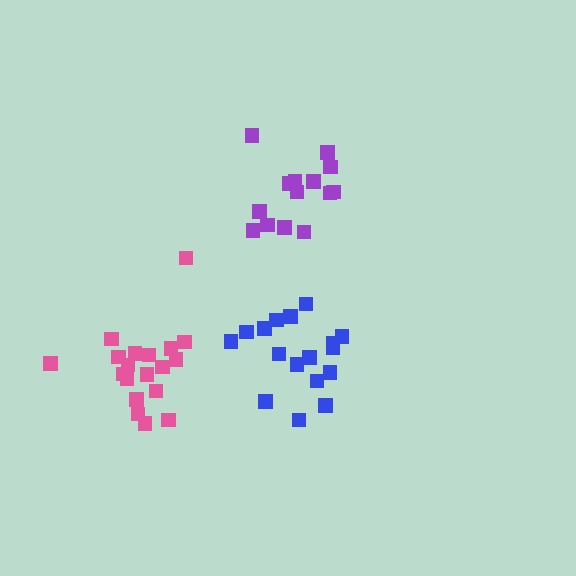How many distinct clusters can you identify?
There are 3 distinct clusters.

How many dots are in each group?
Group 1: 14 dots, Group 2: 19 dots, Group 3: 17 dots (50 total).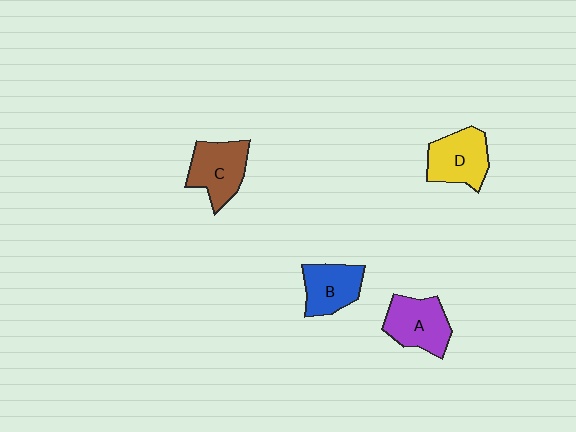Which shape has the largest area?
Shape A (purple).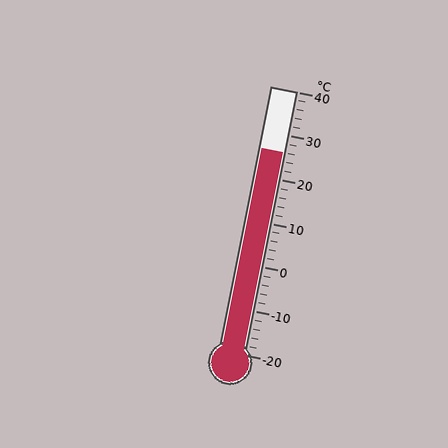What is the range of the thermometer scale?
The thermometer scale ranges from -20°C to 40°C.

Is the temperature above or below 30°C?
The temperature is below 30°C.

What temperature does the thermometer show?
The thermometer shows approximately 26°C.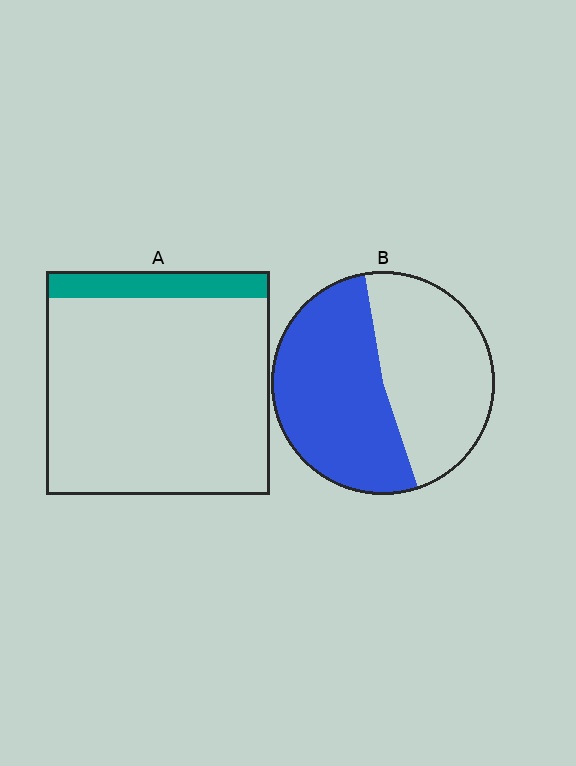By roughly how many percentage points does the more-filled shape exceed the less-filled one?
By roughly 40 percentage points (B over A).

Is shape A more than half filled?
No.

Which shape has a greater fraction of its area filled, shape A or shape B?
Shape B.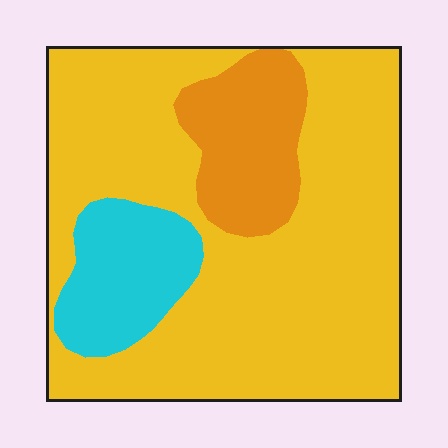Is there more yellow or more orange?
Yellow.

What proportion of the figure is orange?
Orange takes up about one eighth (1/8) of the figure.